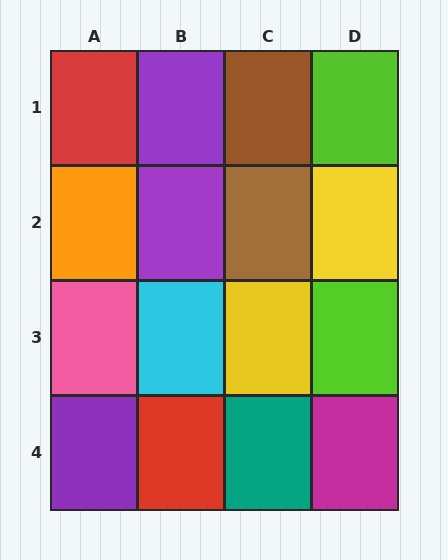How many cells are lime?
2 cells are lime.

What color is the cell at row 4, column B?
Red.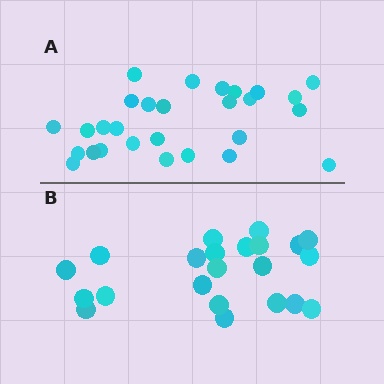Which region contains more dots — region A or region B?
Region A (the top region) has more dots.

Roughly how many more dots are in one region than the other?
Region A has about 6 more dots than region B.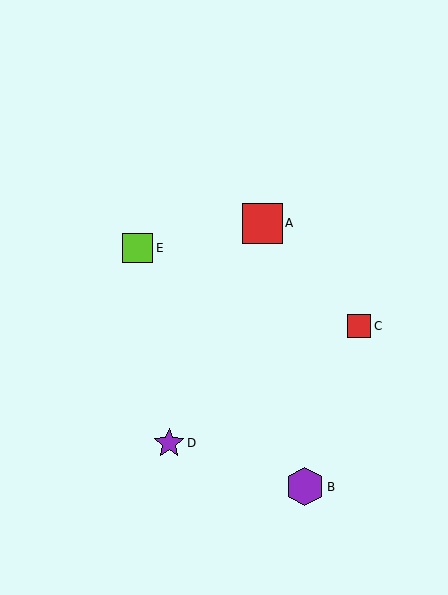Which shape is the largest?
The red square (labeled A) is the largest.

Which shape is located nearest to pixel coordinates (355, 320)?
The red square (labeled C) at (359, 326) is nearest to that location.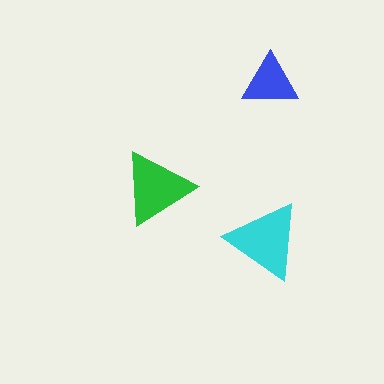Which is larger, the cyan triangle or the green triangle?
The cyan one.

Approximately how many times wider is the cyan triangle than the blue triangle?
About 1.5 times wider.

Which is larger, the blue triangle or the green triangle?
The green one.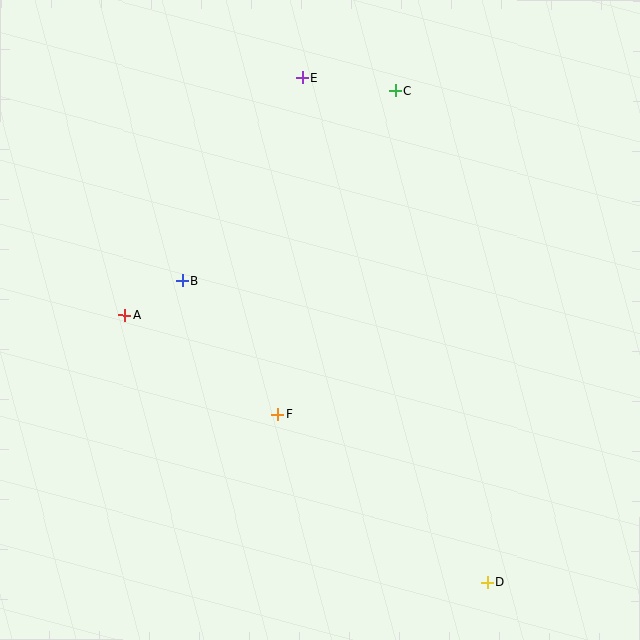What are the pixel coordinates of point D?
Point D is at (487, 583).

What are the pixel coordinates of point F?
Point F is at (277, 414).